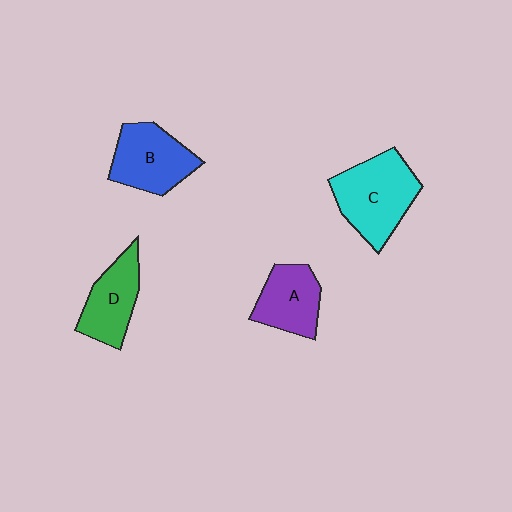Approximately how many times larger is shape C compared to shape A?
Approximately 1.5 times.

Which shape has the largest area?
Shape C (cyan).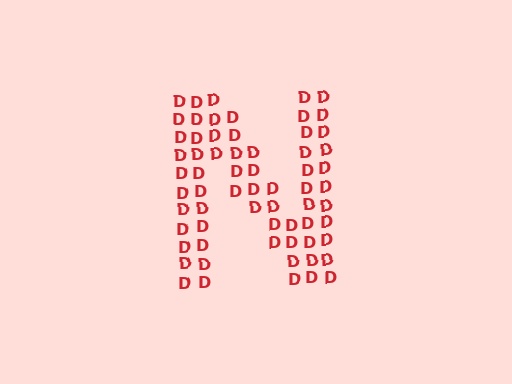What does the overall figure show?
The overall figure shows the letter N.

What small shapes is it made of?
It is made of small letter D's.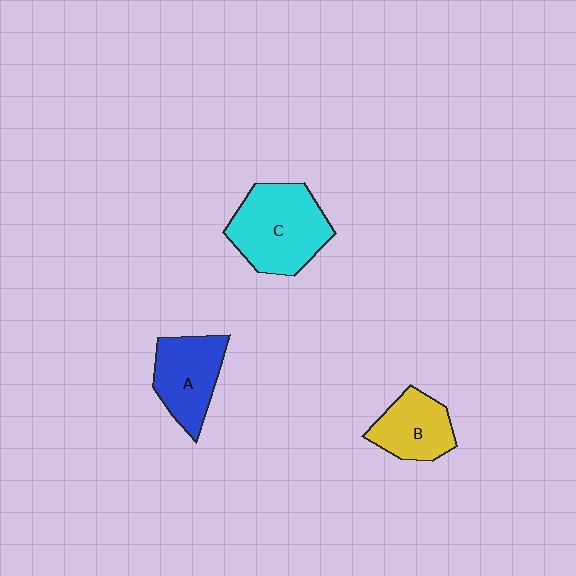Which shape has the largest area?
Shape C (cyan).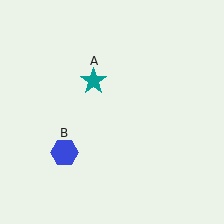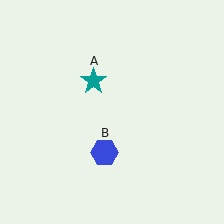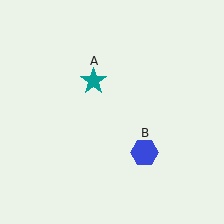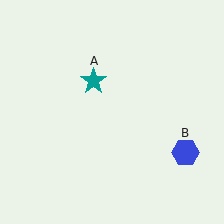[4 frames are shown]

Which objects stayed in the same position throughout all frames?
Teal star (object A) remained stationary.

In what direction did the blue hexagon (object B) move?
The blue hexagon (object B) moved right.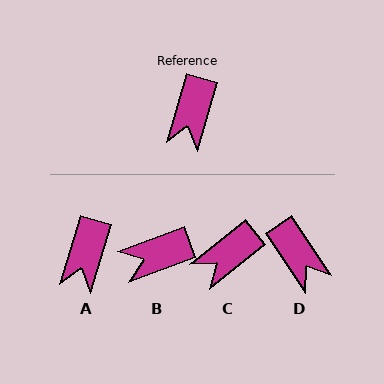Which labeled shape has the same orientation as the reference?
A.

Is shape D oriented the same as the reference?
No, it is off by about 51 degrees.